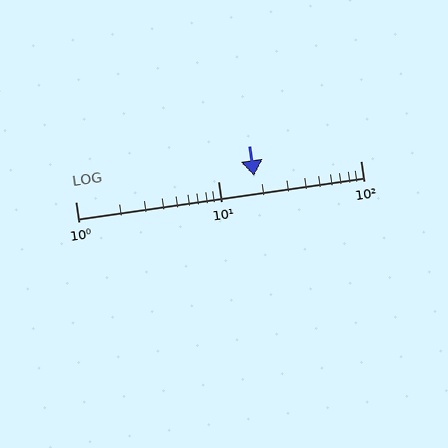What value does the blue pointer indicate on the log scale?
The pointer indicates approximately 18.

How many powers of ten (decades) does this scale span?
The scale spans 2 decades, from 1 to 100.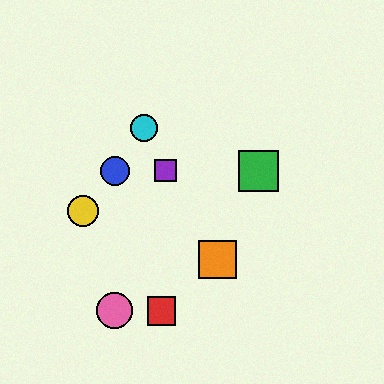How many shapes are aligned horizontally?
3 shapes (the blue circle, the green square, the purple square) are aligned horizontally.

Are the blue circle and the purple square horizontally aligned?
Yes, both are at y≈171.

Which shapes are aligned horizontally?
The blue circle, the green square, the purple square are aligned horizontally.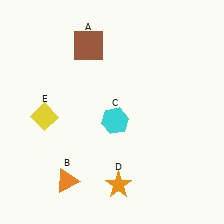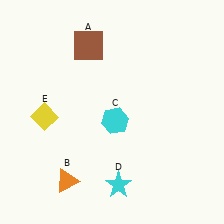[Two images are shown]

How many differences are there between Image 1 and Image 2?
There is 1 difference between the two images.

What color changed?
The star (D) changed from orange in Image 1 to cyan in Image 2.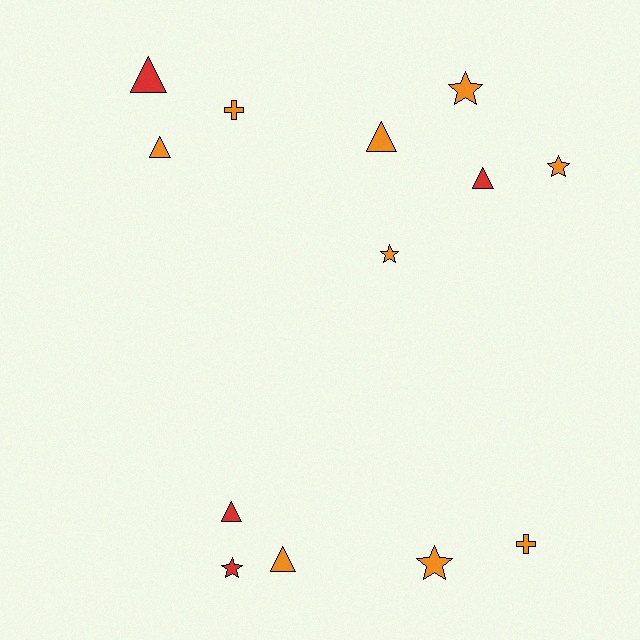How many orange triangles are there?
There are 3 orange triangles.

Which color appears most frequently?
Orange, with 9 objects.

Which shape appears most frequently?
Triangle, with 6 objects.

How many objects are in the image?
There are 13 objects.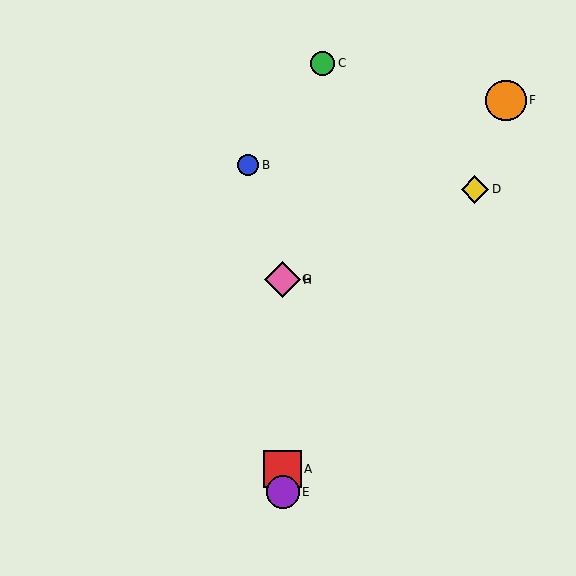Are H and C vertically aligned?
No, H is at x≈283 and C is at x≈323.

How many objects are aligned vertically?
4 objects (A, E, G, H) are aligned vertically.